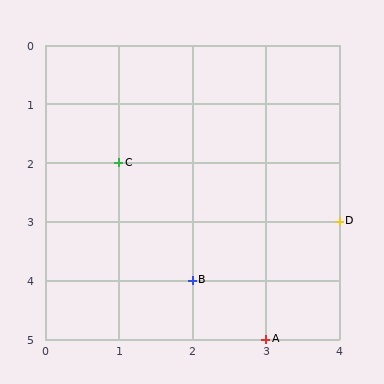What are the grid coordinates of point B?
Point B is at grid coordinates (2, 4).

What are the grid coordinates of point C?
Point C is at grid coordinates (1, 2).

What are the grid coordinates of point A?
Point A is at grid coordinates (3, 5).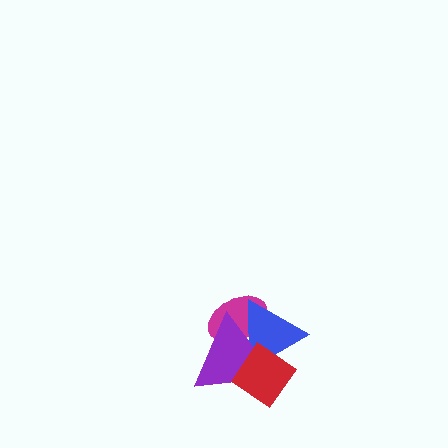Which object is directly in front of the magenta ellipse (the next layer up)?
The blue triangle is directly in front of the magenta ellipse.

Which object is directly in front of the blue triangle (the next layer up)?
The purple triangle is directly in front of the blue triangle.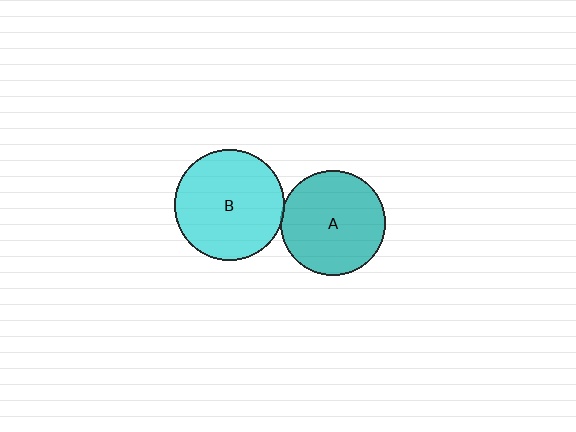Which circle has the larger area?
Circle B (cyan).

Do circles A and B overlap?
Yes.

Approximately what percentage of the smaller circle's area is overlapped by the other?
Approximately 5%.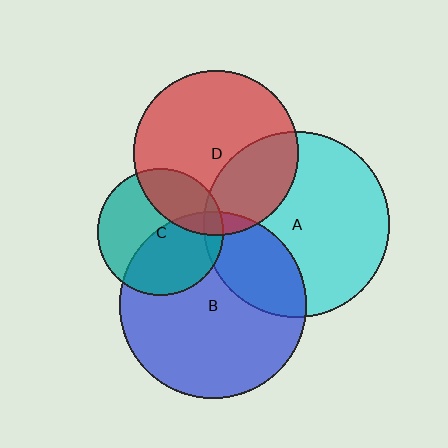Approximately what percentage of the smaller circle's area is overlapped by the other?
Approximately 10%.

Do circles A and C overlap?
Yes.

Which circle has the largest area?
Circle B (blue).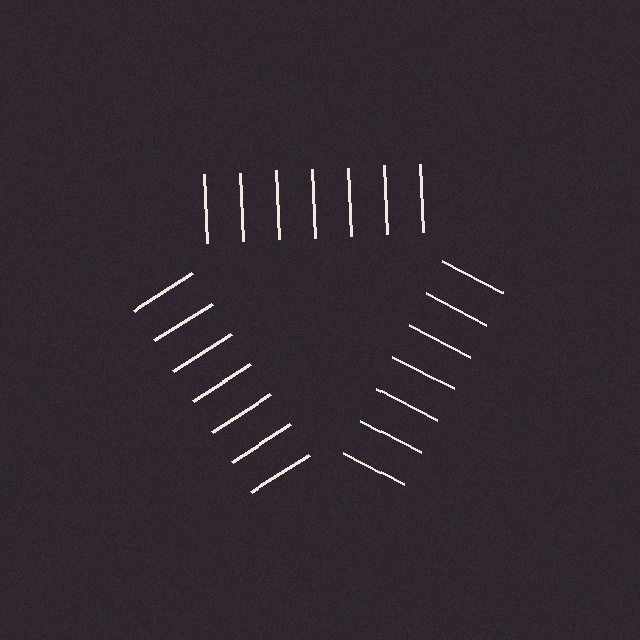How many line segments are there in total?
21 — 7 along each of the 3 edges.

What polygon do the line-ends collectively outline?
An illusory triangle — the line segments terminate on its edges but no continuous stroke is drawn.